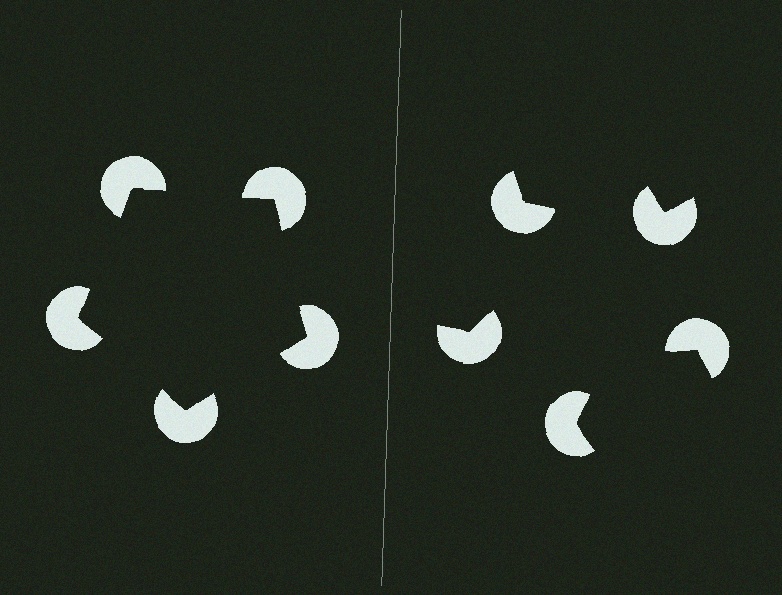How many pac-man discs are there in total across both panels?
10 — 5 on each side.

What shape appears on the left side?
An illusory pentagon.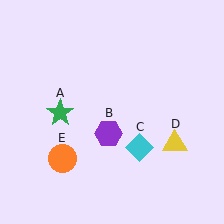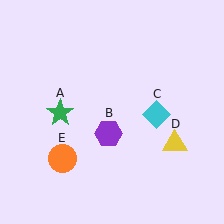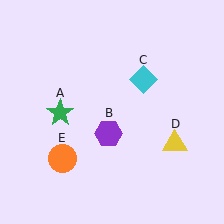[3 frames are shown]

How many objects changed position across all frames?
1 object changed position: cyan diamond (object C).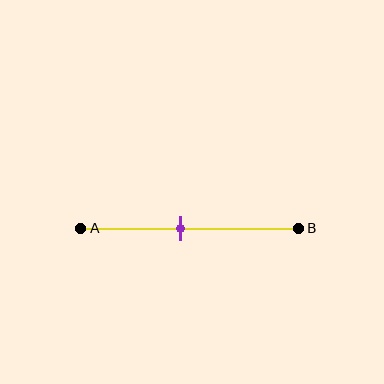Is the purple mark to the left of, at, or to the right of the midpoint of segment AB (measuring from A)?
The purple mark is to the left of the midpoint of segment AB.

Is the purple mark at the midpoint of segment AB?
No, the mark is at about 45% from A, not at the 50% midpoint.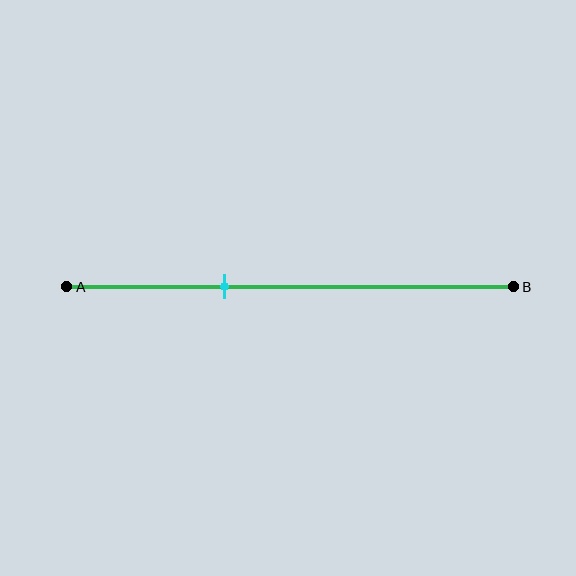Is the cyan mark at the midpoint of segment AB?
No, the mark is at about 35% from A, not at the 50% midpoint.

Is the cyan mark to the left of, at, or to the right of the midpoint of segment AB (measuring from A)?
The cyan mark is to the left of the midpoint of segment AB.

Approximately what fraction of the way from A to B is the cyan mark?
The cyan mark is approximately 35% of the way from A to B.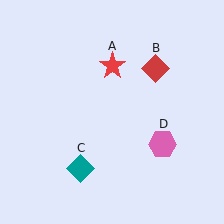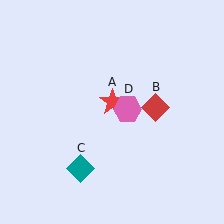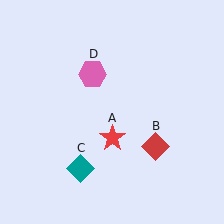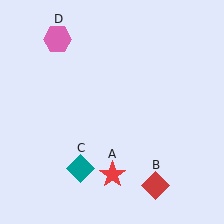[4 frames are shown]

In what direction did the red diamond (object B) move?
The red diamond (object B) moved down.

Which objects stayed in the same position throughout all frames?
Teal diamond (object C) remained stationary.